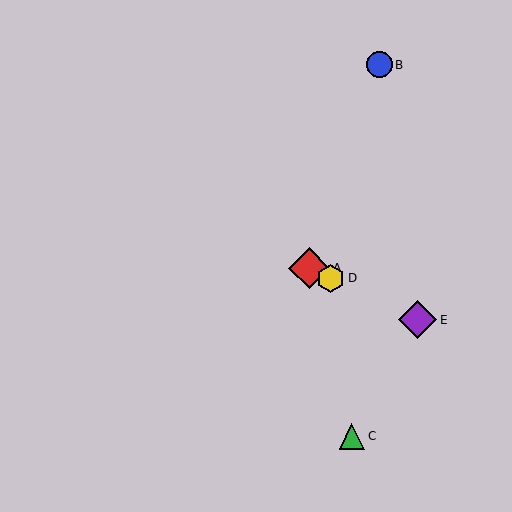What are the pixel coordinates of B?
Object B is at (379, 65).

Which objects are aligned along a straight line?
Objects A, D, E are aligned along a straight line.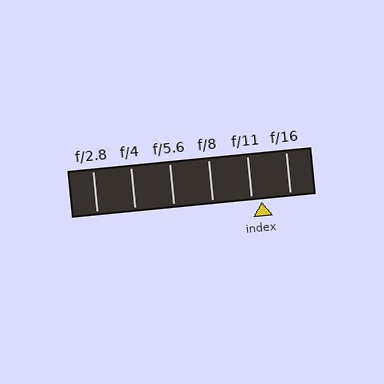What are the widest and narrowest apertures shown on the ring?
The widest aperture shown is f/2.8 and the narrowest is f/16.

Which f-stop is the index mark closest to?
The index mark is closest to f/11.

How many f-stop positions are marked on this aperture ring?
There are 6 f-stop positions marked.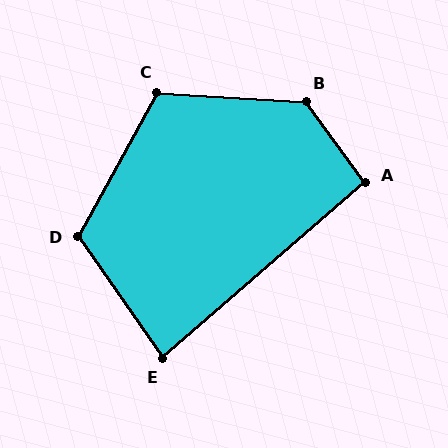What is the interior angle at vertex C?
Approximately 116 degrees (obtuse).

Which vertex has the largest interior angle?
B, at approximately 130 degrees.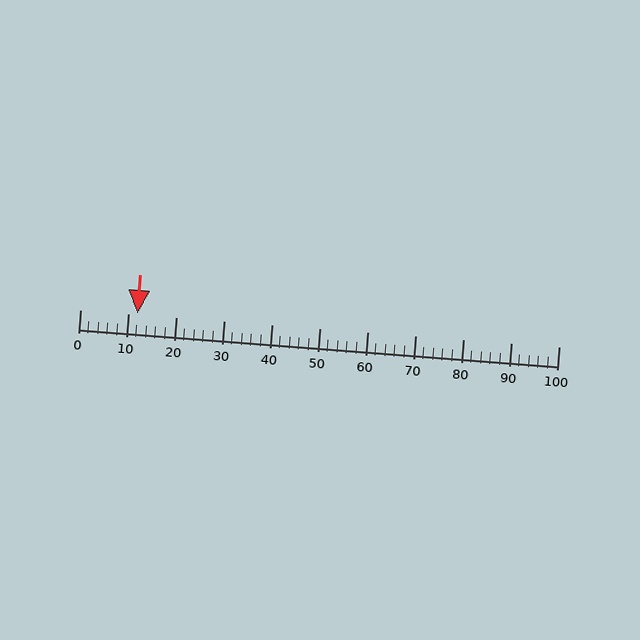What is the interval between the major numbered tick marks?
The major tick marks are spaced 10 units apart.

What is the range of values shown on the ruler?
The ruler shows values from 0 to 100.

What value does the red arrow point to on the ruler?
The red arrow points to approximately 12.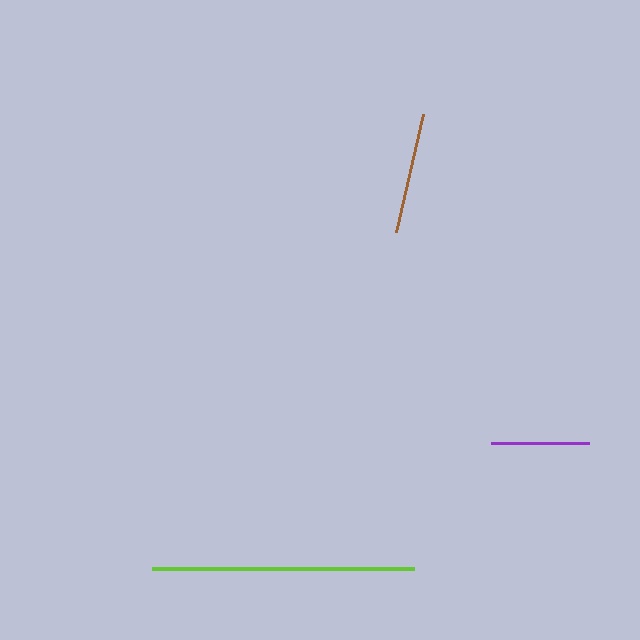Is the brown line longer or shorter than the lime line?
The lime line is longer than the brown line.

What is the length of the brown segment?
The brown segment is approximately 121 pixels long.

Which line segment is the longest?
The lime line is the longest at approximately 261 pixels.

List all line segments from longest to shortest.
From longest to shortest: lime, brown, purple.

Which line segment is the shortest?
The purple line is the shortest at approximately 98 pixels.